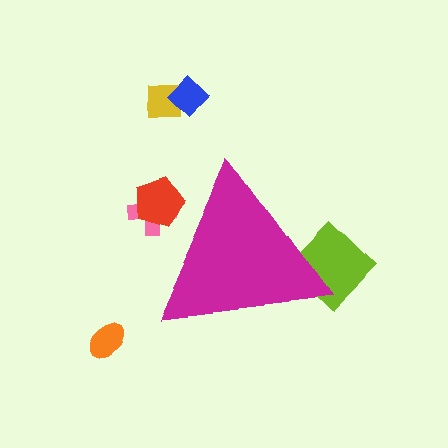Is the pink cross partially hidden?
Yes, the pink cross is partially hidden behind the magenta triangle.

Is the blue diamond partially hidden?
No, the blue diamond is fully visible.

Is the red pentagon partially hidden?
Yes, the red pentagon is partially hidden behind the magenta triangle.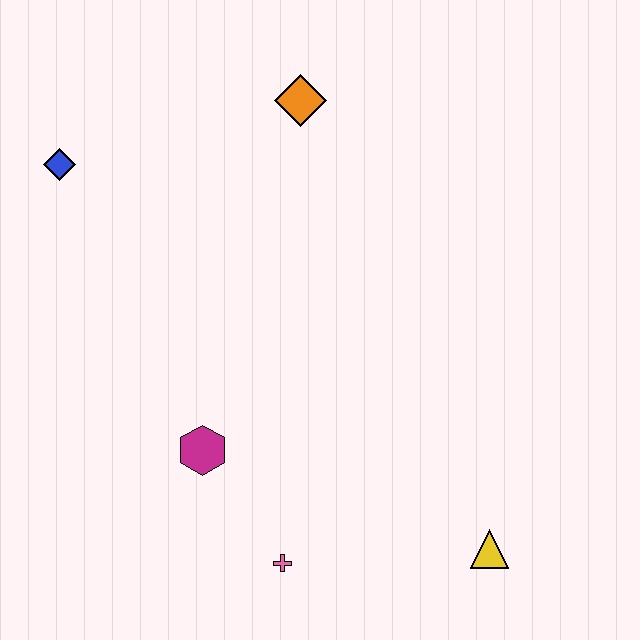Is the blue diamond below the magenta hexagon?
No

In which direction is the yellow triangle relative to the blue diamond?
The yellow triangle is to the right of the blue diamond.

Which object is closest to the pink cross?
The magenta hexagon is closest to the pink cross.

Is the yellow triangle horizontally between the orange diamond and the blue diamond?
No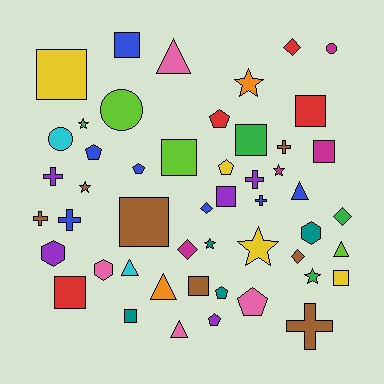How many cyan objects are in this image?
There are 2 cyan objects.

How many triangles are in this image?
There are 6 triangles.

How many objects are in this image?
There are 50 objects.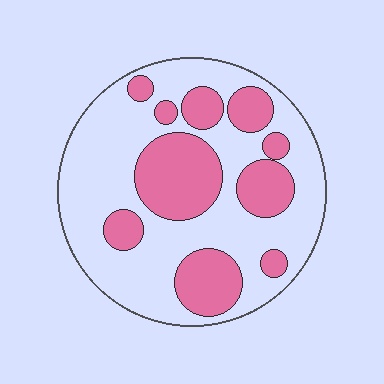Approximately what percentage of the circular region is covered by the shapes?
Approximately 35%.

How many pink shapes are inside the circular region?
10.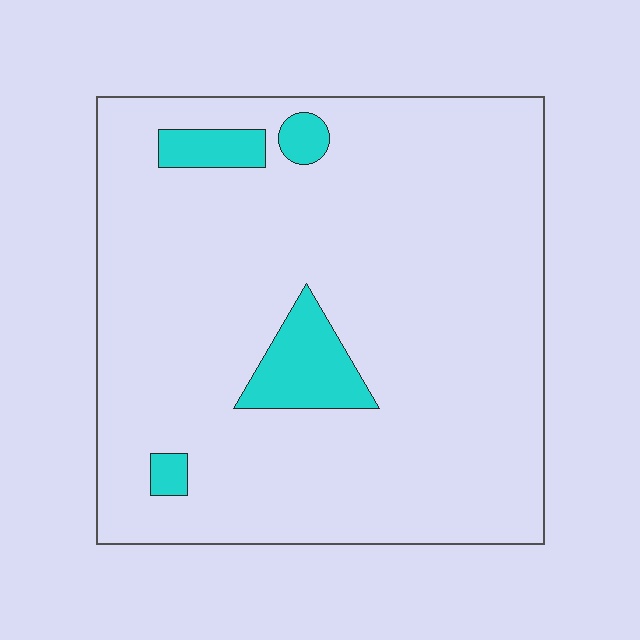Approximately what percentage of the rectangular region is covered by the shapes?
Approximately 10%.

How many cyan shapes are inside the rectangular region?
4.